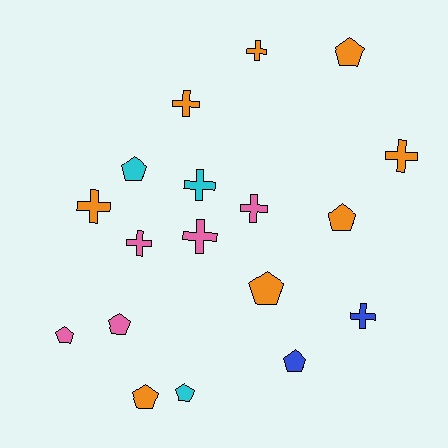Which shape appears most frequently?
Cross, with 9 objects.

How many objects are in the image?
There are 18 objects.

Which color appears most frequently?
Orange, with 8 objects.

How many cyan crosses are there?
There is 1 cyan cross.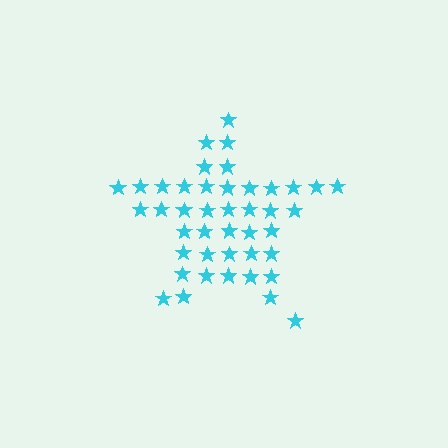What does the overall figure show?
The overall figure shows a star.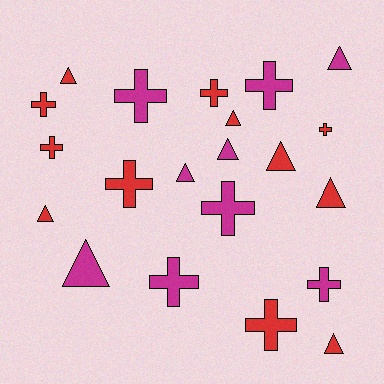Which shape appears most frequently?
Cross, with 11 objects.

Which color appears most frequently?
Red, with 12 objects.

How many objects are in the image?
There are 21 objects.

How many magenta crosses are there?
There are 5 magenta crosses.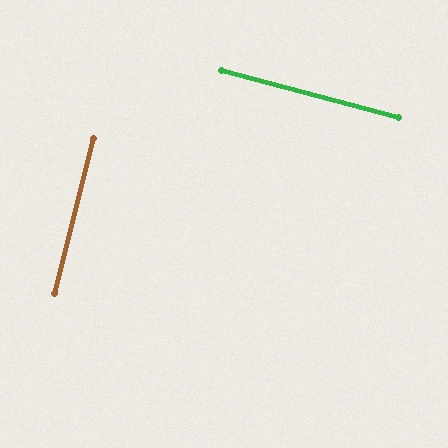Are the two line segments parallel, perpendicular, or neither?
Perpendicular — they meet at approximately 89°.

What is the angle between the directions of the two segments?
Approximately 89 degrees.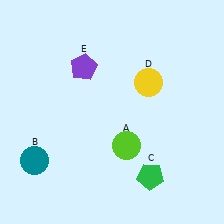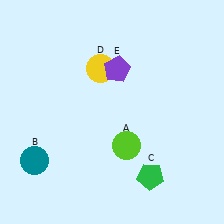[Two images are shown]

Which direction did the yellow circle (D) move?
The yellow circle (D) moved left.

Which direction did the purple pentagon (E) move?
The purple pentagon (E) moved right.